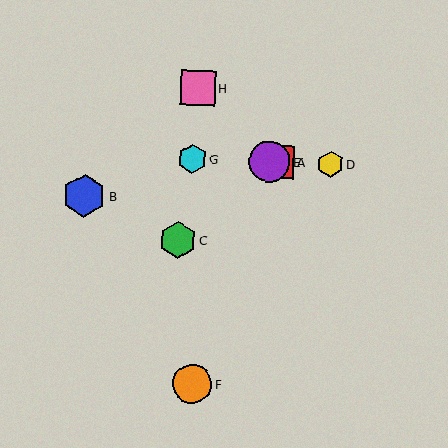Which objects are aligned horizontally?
Objects A, D, E, G are aligned horizontally.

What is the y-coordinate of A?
Object A is at y≈162.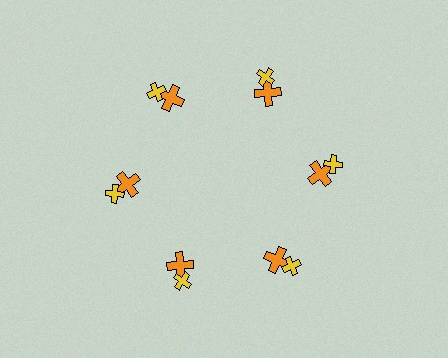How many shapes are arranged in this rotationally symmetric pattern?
There are 12 shapes, arranged in 6 groups of 2.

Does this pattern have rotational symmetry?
Yes, this pattern has 6-fold rotational symmetry. It looks the same after rotating 60 degrees around the center.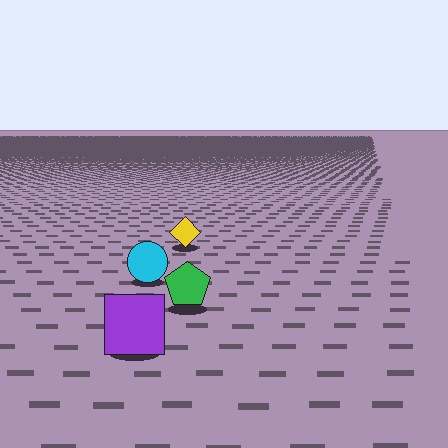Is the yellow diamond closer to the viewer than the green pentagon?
No. The green pentagon is closer — you can tell from the texture gradient: the ground texture is coarser near it.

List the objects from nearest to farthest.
From nearest to farthest: the purple square, the green pentagon, the cyan circle, the yellow diamond.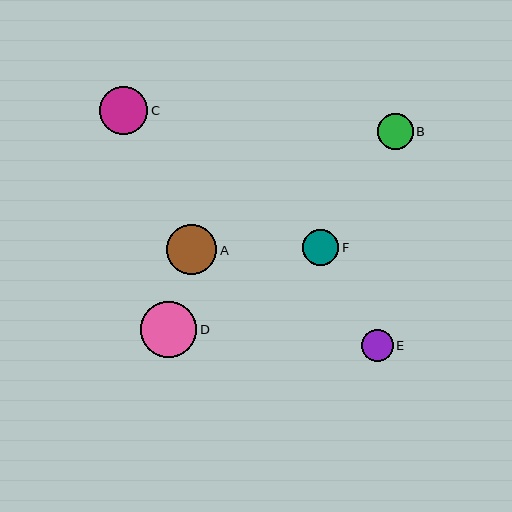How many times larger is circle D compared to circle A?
Circle D is approximately 1.1 times the size of circle A.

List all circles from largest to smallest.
From largest to smallest: D, A, C, F, B, E.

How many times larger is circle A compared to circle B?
Circle A is approximately 1.4 times the size of circle B.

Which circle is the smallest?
Circle E is the smallest with a size of approximately 31 pixels.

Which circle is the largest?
Circle D is the largest with a size of approximately 56 pixels.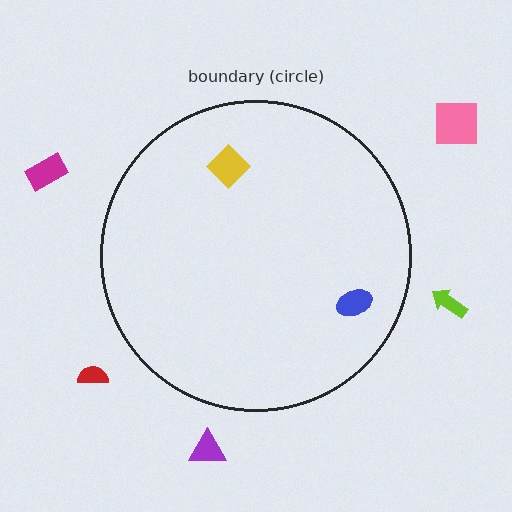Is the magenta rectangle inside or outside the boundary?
Outside.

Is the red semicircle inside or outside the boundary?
Outside.